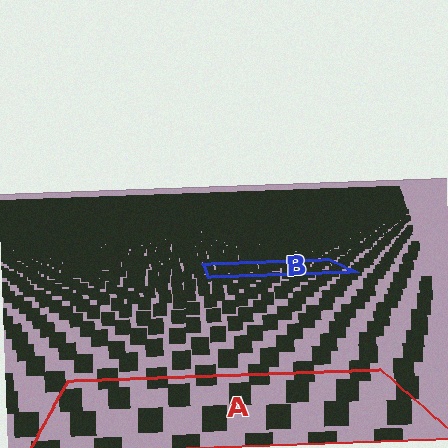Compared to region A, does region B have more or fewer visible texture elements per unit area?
Region B has more texture elements per unit area — they are packed more densely because it is farther away.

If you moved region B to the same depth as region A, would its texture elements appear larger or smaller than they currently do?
They would appear larger. At a closer depth, the same texture elements are projected at a bigger on-screen size.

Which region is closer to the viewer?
Region A is closer. The texture elements there are larger and more spread out.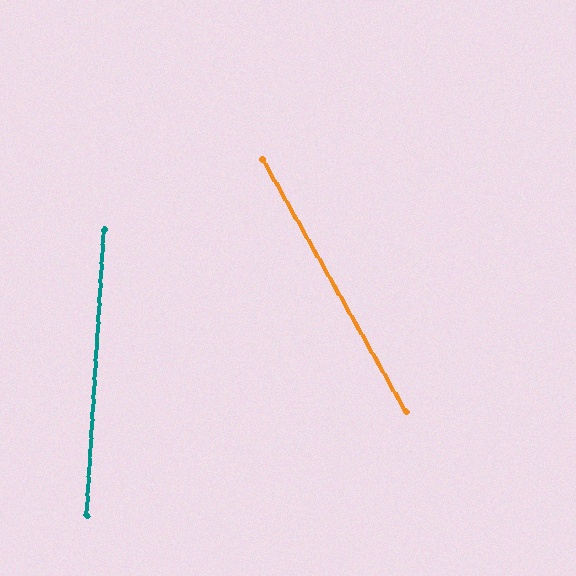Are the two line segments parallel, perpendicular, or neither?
Neither parallel nor perpendicular — they differ by about 33°.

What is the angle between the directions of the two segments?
Approximately 33 degrees.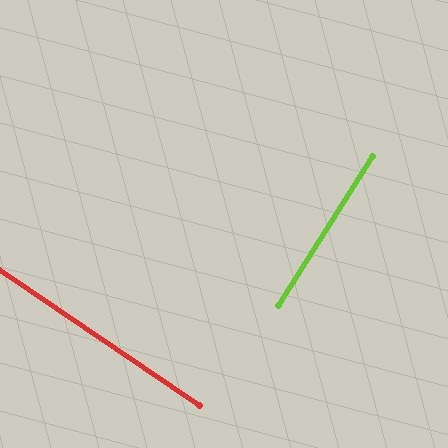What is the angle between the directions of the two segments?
Approximately 88 degrees.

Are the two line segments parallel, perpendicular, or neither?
Perpendicular — they meet at approximately 88°.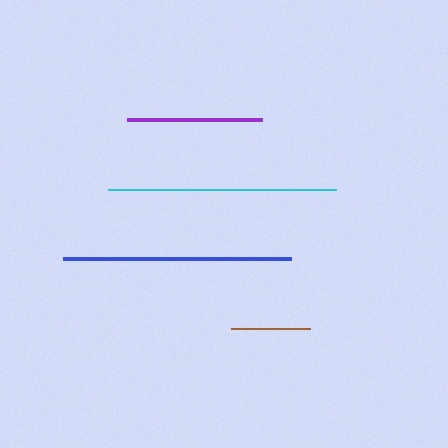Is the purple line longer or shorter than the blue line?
The blue line is longer than the purple line.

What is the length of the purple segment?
The purple segment is approximately 135 pixels long.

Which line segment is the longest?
The cyan line is the longest at approximately 228 pixels.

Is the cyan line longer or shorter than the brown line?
The cyan line is longer than the brown line.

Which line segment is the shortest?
The brown line is the shortest at approximately 79 pixels.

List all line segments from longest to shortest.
From longest to shortest: cyan, blue, purple, brown.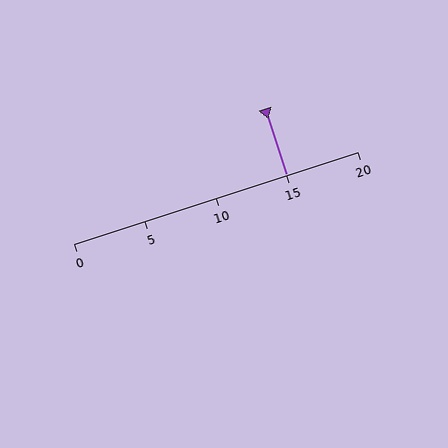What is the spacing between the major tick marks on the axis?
The major ticks are spaced 5 apart.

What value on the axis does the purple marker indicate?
The marker indicates approximately 15.